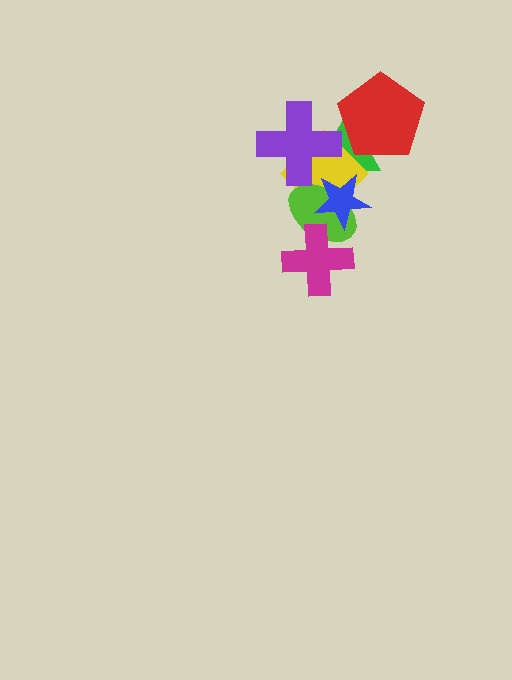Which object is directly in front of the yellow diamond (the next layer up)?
The lime ellipse is directly in front of the yellow diamond.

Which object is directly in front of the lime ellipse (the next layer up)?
The blue star is directly in front of the lime ellipse.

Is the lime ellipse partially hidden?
Yes, it is partially covered by another shape.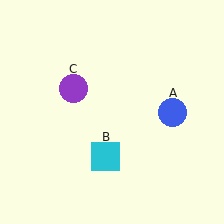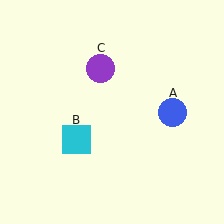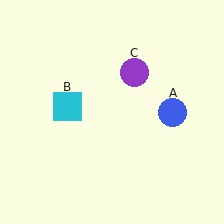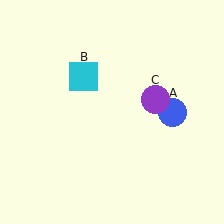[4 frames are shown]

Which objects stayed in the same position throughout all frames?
Blue circle (object A) remained stationary.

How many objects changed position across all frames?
2 objects changed position: cyan square (object B), purple circle (object C).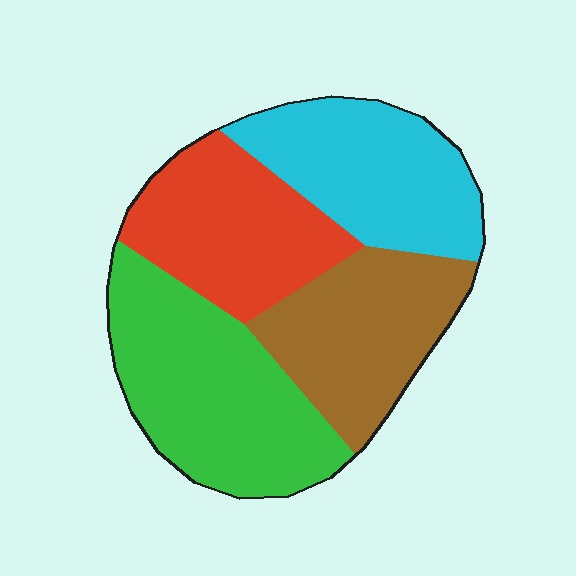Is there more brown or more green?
Green.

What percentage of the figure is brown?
Brown covers roughly 25% of the figure.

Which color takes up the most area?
Green, at roughly 30%.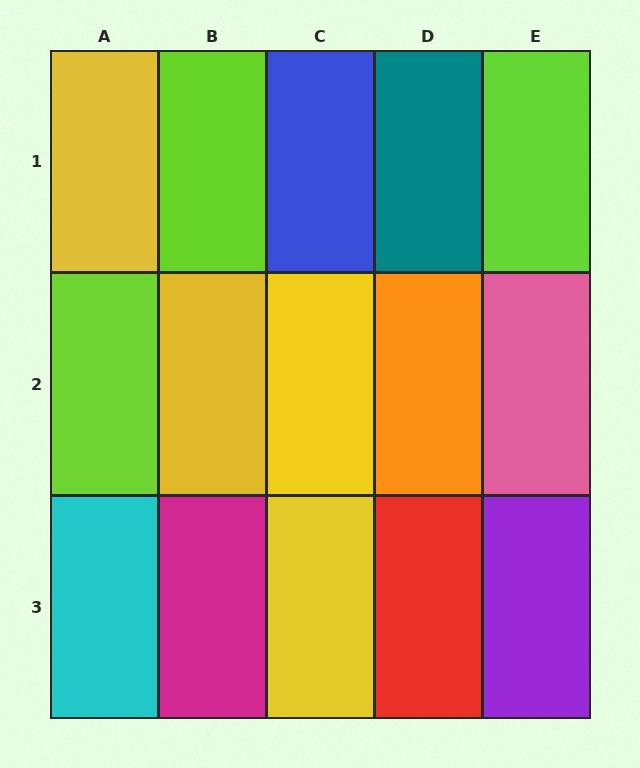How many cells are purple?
1 cell is purple.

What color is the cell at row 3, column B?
Magenta.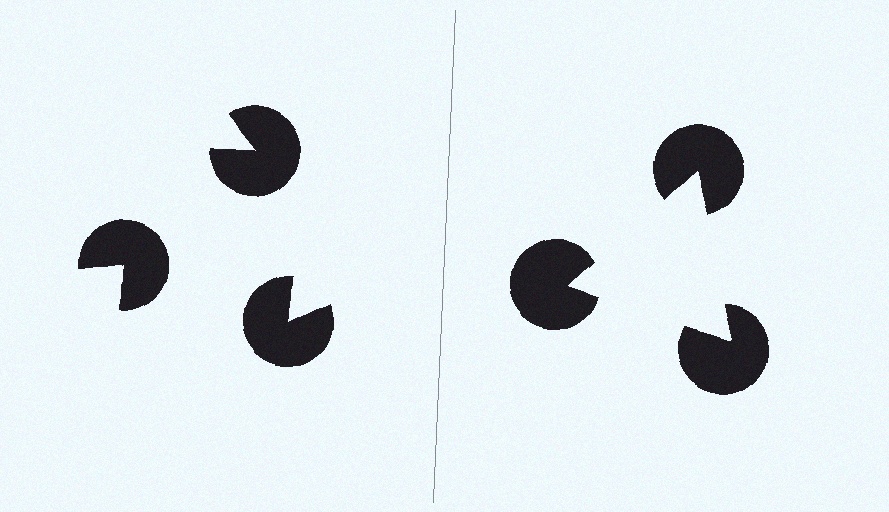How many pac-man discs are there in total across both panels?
6 — 3 on each side.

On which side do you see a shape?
An illusory triangle appears on the right side. On the left side the wedge cuts are rotated, so no coherent shape forms.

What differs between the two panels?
The pac-man discs are positioned identically on both sides; only the wedge orientations differ. On the right they align to a triangle; on the left they are misaligned.